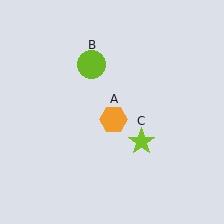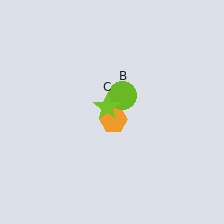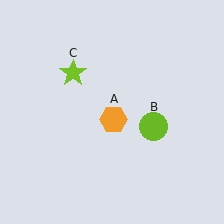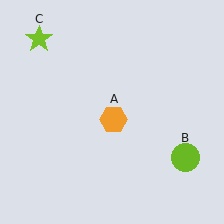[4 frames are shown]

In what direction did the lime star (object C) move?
The lime star (object C) moved up and to the left.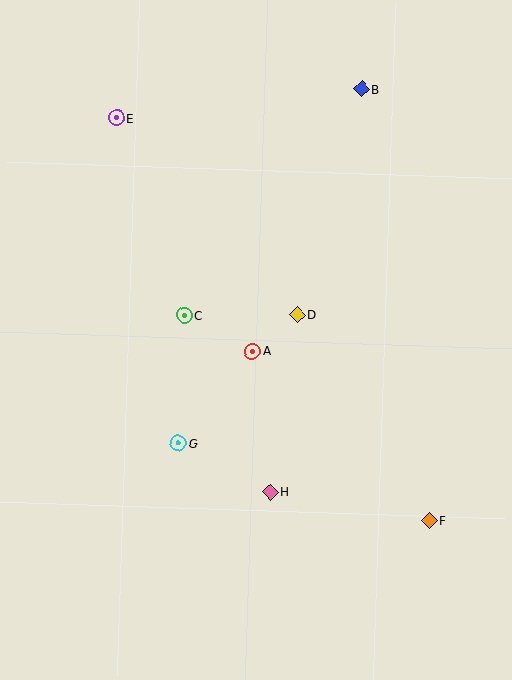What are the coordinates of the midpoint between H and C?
The midpoint between H and C is at (227, 403).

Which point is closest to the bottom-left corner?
Point G is closest to the bottom-left corner.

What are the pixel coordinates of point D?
Point D is at (297, 315).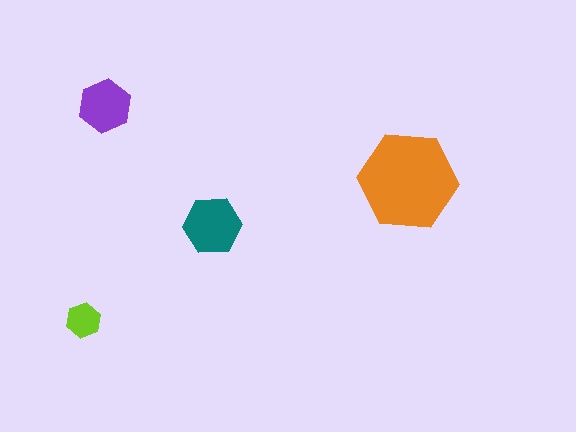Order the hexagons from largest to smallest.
the orange one, the teal one, the purple one, the lime one.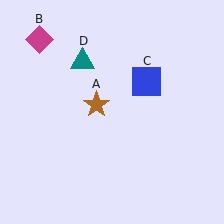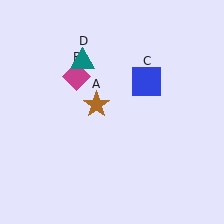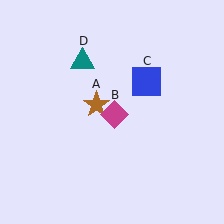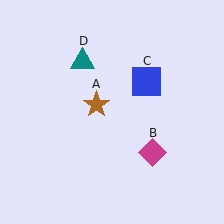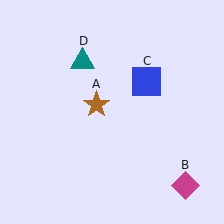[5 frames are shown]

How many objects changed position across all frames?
1 object changed position: magenta diamond (object B).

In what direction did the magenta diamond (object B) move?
The magenta diamond (object B) moved down and to the right.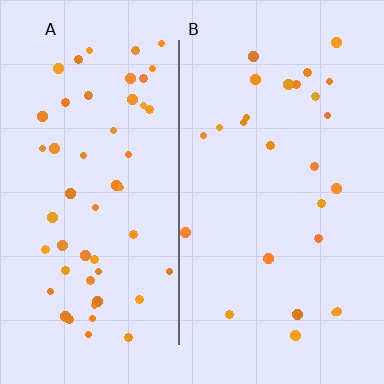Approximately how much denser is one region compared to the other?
Approximately 2.0× — region A over region B.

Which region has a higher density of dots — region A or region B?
A (the left).